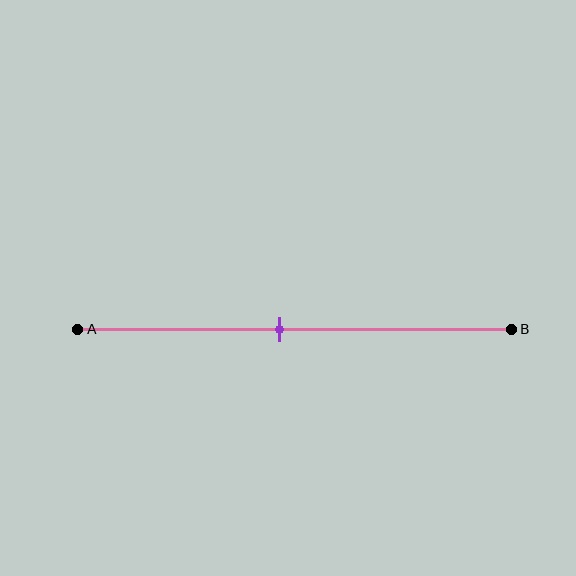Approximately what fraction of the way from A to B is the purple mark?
The purple mark is approximately 45% of the way from A to B.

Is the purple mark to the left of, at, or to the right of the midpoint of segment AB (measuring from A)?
The purple mark is to the left of the midpoint of segment AB.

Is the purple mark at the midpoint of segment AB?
No, the mark is at about 45% from A, not at the 50% midpoint.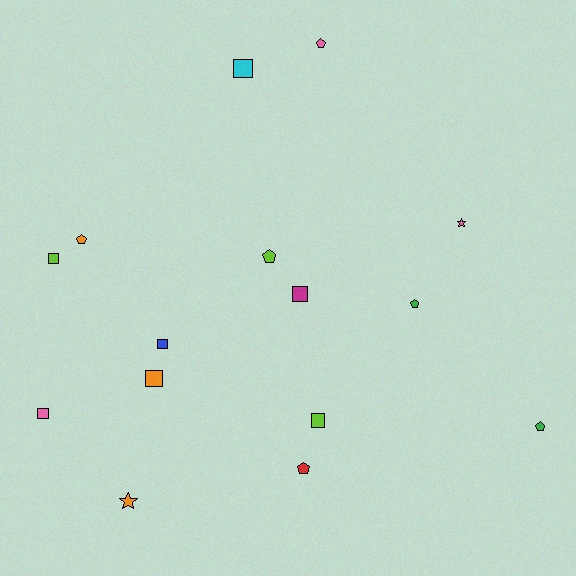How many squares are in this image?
There are 7 squares.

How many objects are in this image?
There are 15 objects.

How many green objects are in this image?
There are 2 green objects.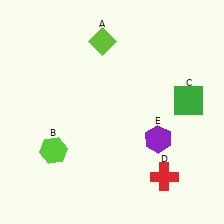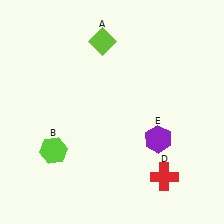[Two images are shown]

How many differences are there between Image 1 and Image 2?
There is 1 difference between the two images.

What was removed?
The green square (C) was removed in Image 2.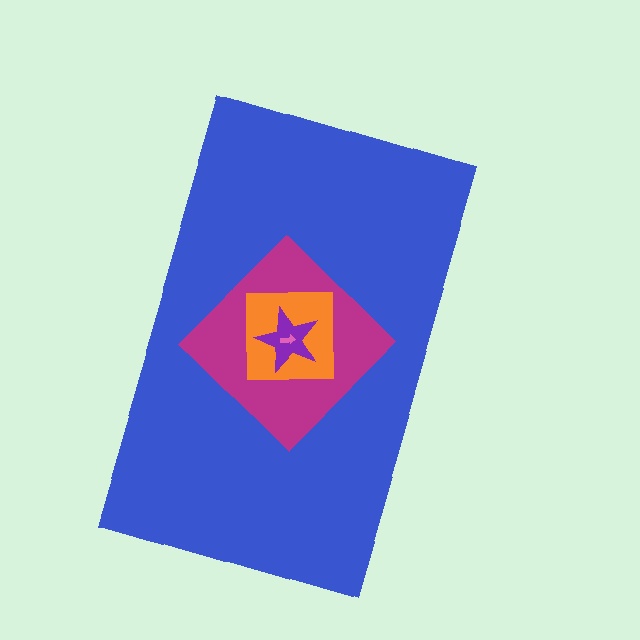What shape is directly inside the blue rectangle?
The magenta diamond.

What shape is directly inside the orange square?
The purple star.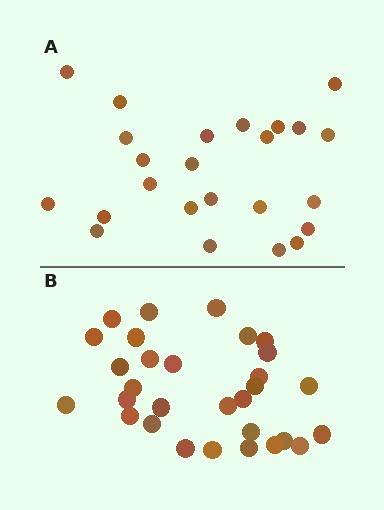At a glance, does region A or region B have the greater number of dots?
Region B (the bottom region) has more dots.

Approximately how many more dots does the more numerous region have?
Region B has about 6 more dots than region A.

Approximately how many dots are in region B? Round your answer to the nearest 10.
About 30 dots.